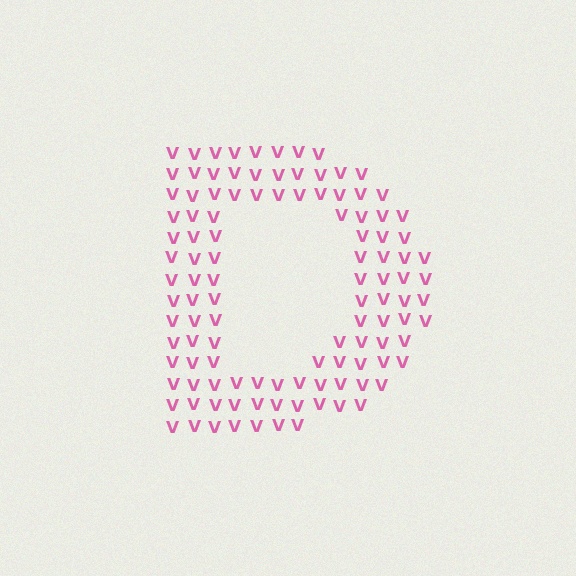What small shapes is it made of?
It is made of small letter V's.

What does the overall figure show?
The overall figure shows the letter D.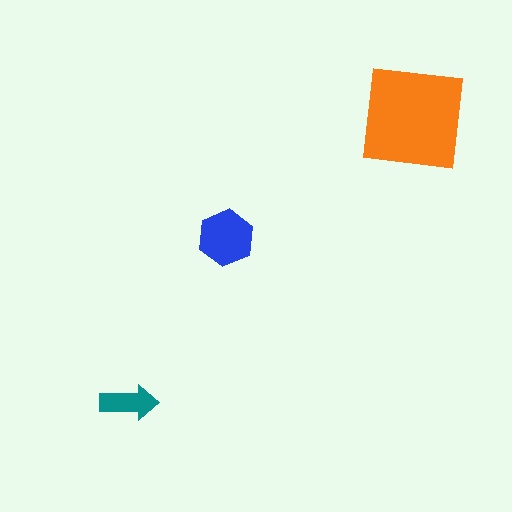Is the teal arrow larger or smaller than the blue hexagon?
Smaller.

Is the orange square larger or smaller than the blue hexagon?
Larger.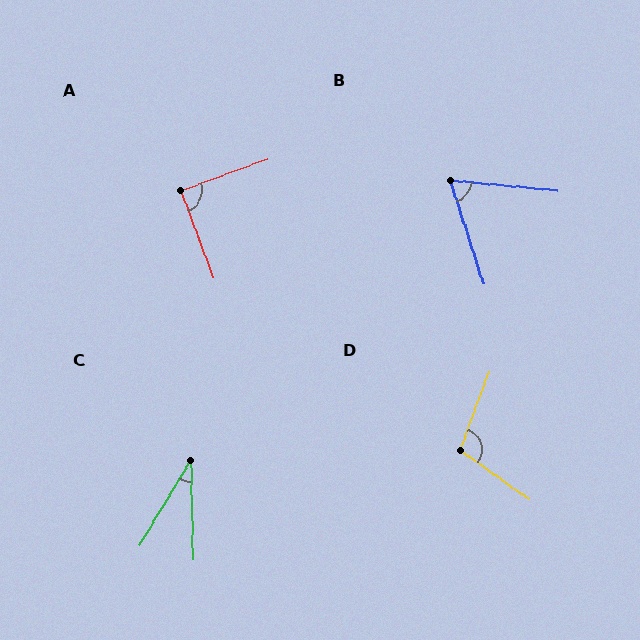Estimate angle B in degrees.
Approximately 66 degrees.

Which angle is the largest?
D, at approximately 105 degrees.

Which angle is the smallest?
C, at approximately 32 degrees.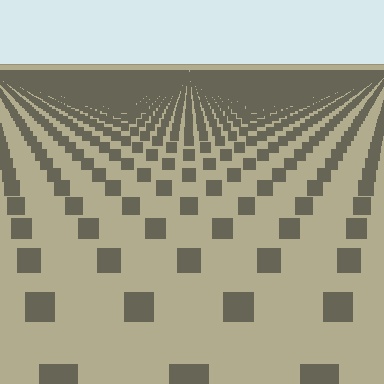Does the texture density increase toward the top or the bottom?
Density increases toward the top.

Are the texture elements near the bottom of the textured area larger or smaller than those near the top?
Larger. Near the bottom, elements are closer to the viewer and appear at a bigger on-screen size.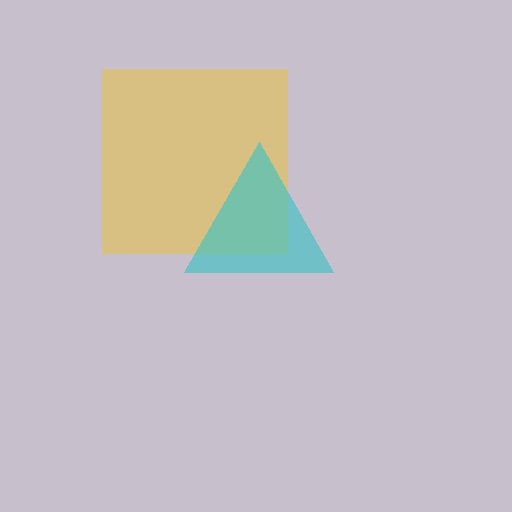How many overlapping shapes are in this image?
There are 2 overlapping shapes in the image.